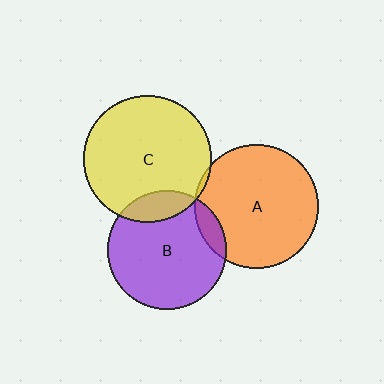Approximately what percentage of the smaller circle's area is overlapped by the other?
Approximately 5%.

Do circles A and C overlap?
Yes.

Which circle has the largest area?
Circle C (yellow).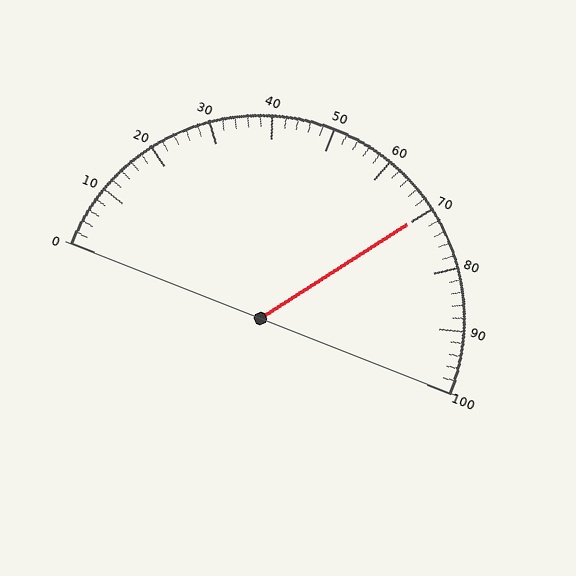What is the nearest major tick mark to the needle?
The nearest major tick mark is 70.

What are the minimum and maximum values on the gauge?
The gauge ranges from 0 to 100.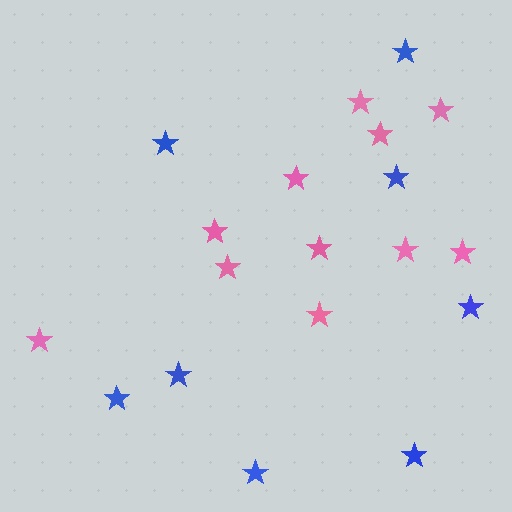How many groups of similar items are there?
There are 2 groups: one group of blue stars (8) and one group of pink stars (11).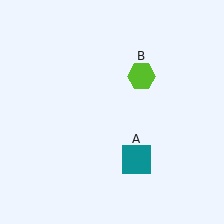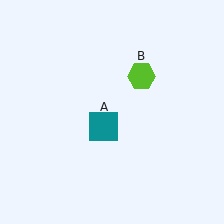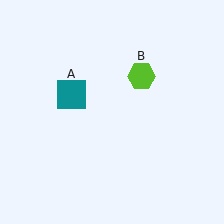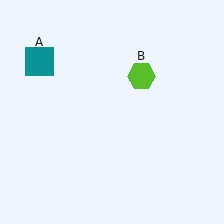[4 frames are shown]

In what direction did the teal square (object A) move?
The teal square (object A) moved up and to the left.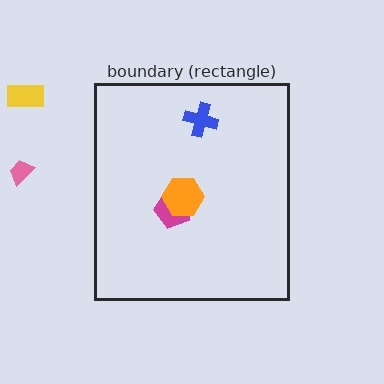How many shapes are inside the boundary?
3 inside, 2 outside.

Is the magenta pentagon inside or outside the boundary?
Inside.